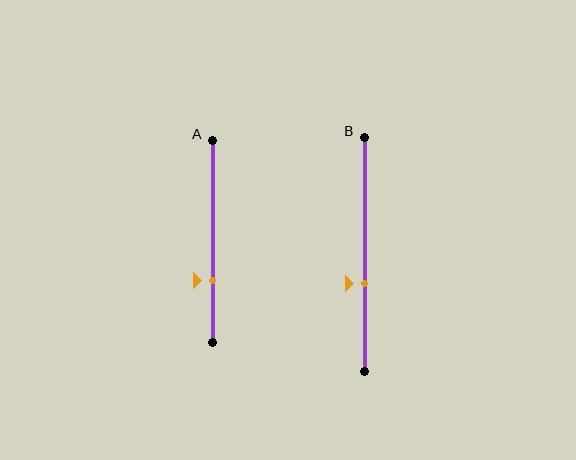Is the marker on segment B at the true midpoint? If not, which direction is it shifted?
No, the marker on segment B is shifted downward by about 13% of the segment length.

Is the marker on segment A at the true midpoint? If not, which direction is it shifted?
No, the marker on segment A is shifted downward by about 19% of the segment length.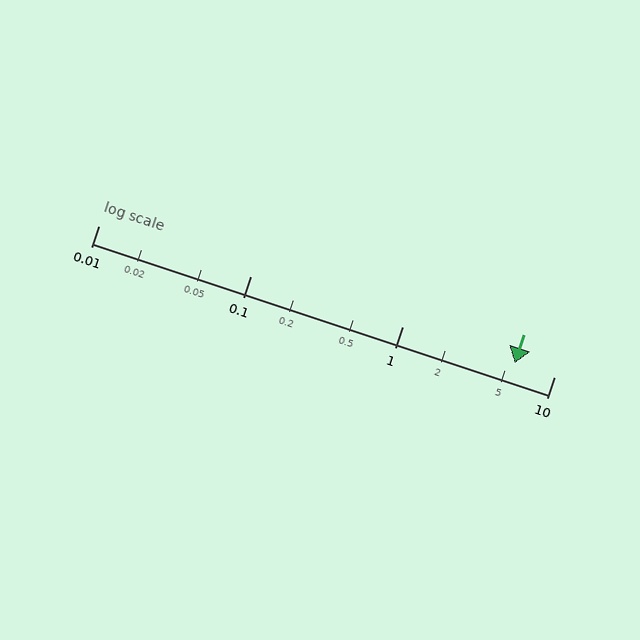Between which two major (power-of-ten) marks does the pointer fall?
The pointer is between 1 and 10.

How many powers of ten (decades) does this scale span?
The scale spans 3 decades, from 0.01 to 10.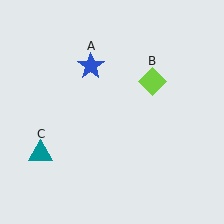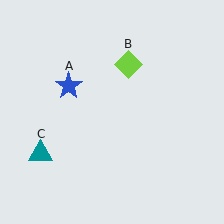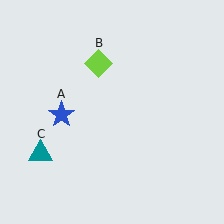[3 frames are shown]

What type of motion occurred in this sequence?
The blue star (object A), lime diamond (object B) rotated counterclockwise around the center of the scene.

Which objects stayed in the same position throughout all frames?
Teal triangle (object C) remained stationary.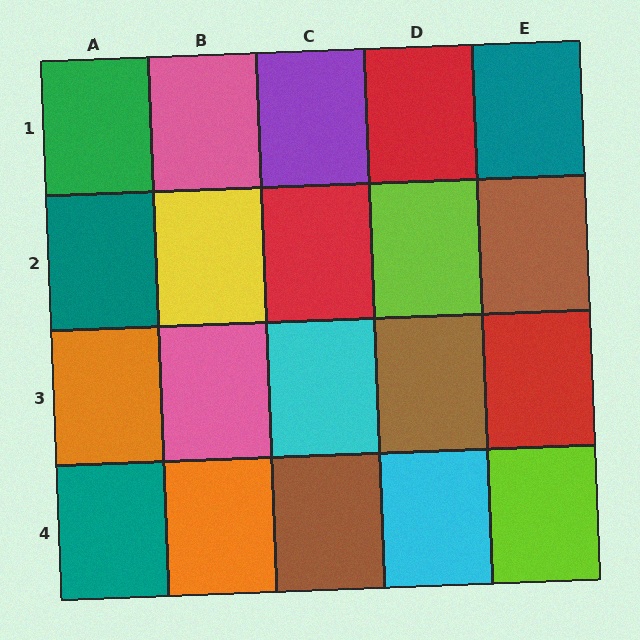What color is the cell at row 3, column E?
Red.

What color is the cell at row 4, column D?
Cyan.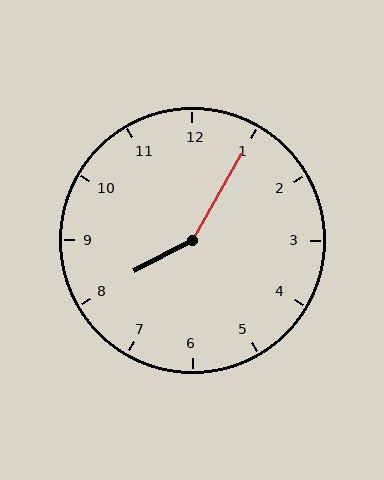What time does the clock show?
8:05.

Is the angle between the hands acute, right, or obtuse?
It is obtuse.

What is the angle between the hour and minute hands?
Approximately 148 degrees.